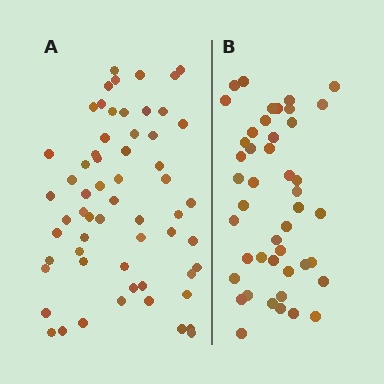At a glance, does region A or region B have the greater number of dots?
Region A (the left region) has more dots.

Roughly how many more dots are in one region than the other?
Region A has approximately 15 more dots than region B.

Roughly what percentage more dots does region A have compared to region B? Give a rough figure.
About 35% more.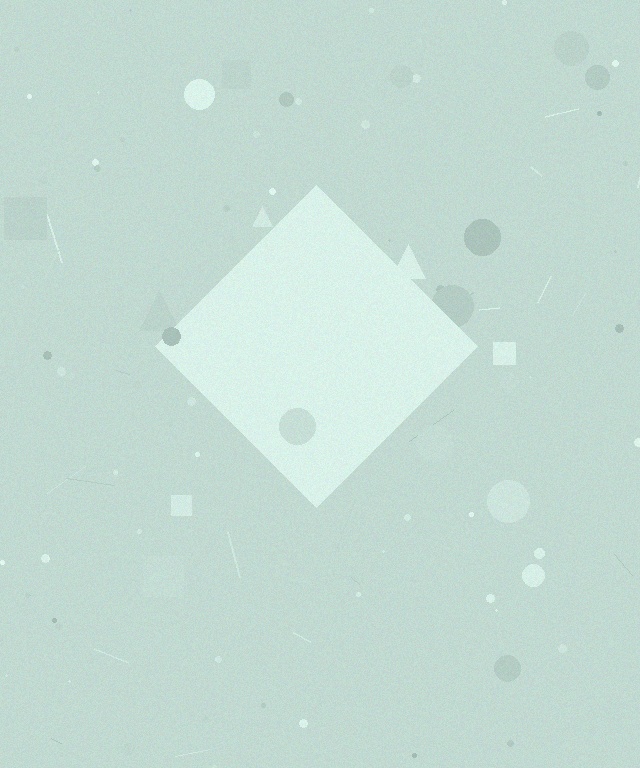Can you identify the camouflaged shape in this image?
The camouflaged shape is a diamond.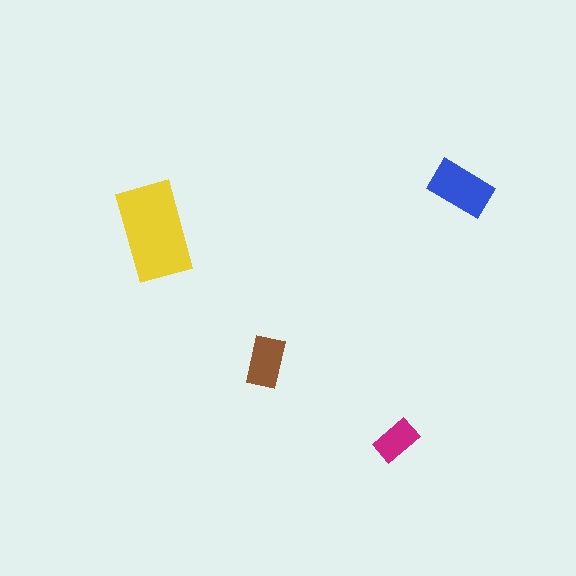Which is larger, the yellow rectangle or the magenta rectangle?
The yellow one.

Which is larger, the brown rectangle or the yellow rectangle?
The yellow one.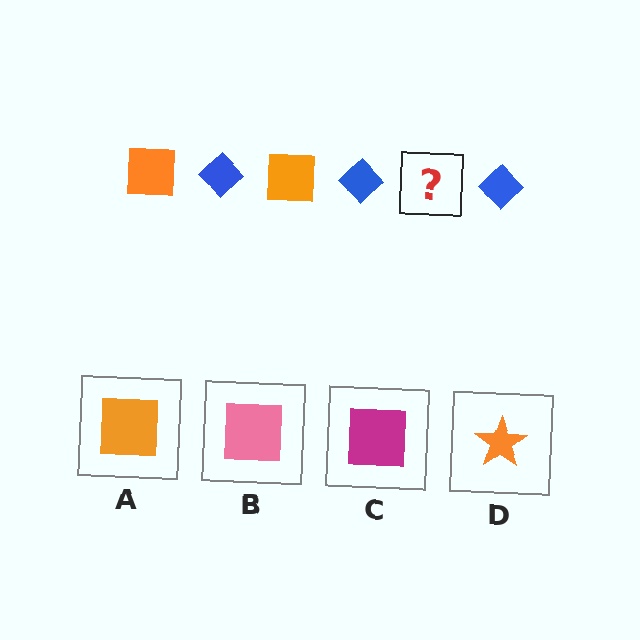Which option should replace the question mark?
Option A.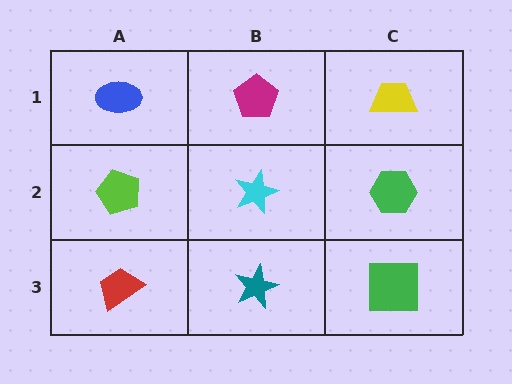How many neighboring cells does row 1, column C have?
2.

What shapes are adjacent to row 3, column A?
A lime pentagon (row 2, column A), a teal star (row 3, column B).